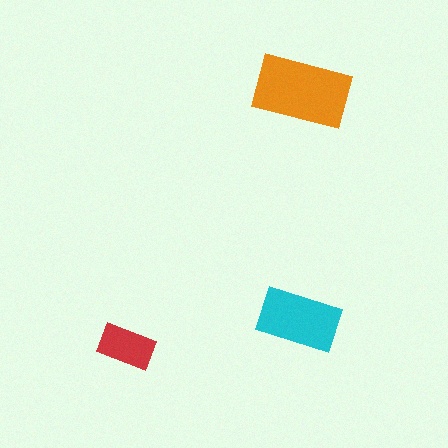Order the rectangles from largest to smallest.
the orange one, the cyan one, the red one.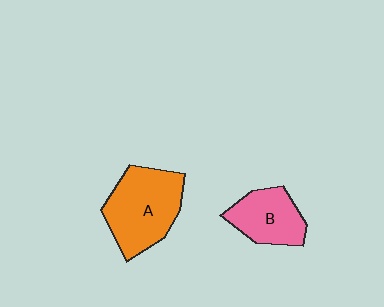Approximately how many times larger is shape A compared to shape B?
Approximately 1.5 times.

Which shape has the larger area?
Shape A (orange).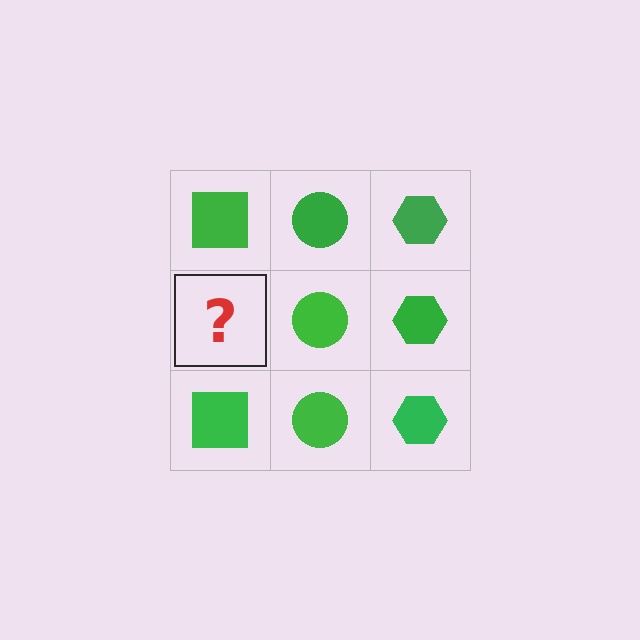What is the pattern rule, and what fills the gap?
The rule is that each column has a consistent shape. The gap should be filled with a green square.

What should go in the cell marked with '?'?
The missing cell should contain a green square.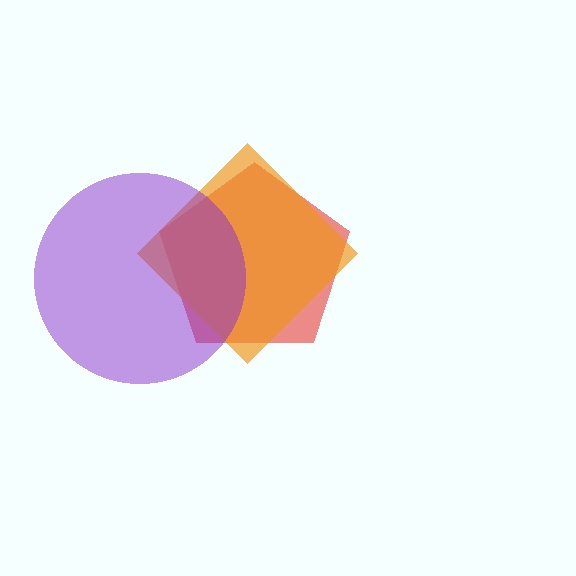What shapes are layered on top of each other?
The layered shapes are: a red pentagon, an orange diamond, a purple circle.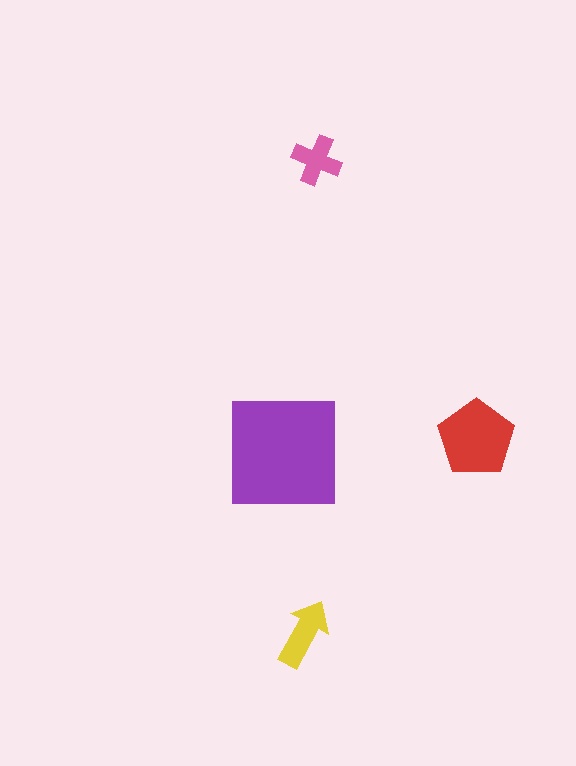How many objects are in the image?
There are 4 objects in the image.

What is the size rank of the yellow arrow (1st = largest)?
3rd.